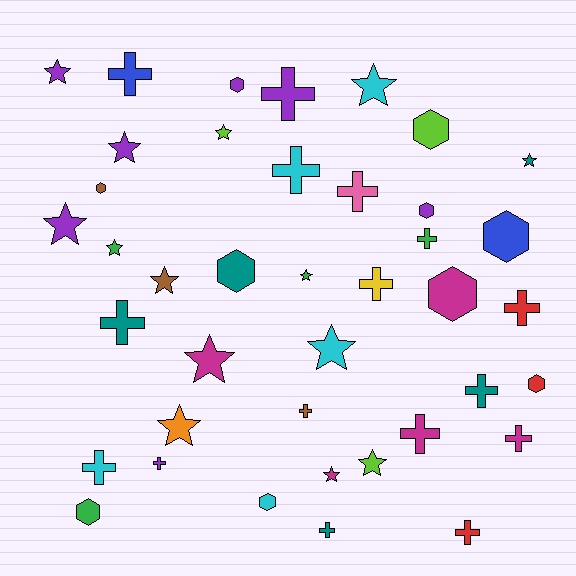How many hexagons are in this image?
There are 10 hexagons.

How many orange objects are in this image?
There is 1 orange object.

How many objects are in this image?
There are 40 objects.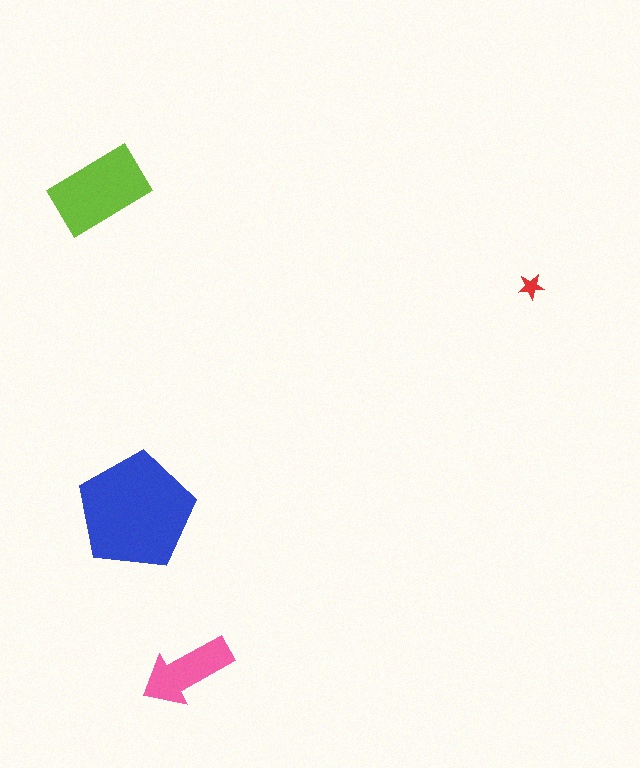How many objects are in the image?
There are 4 objects in the image.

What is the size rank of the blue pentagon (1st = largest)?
1st.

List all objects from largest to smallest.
The blue pentagon, the lime rectangle, the pink arrow, the red star.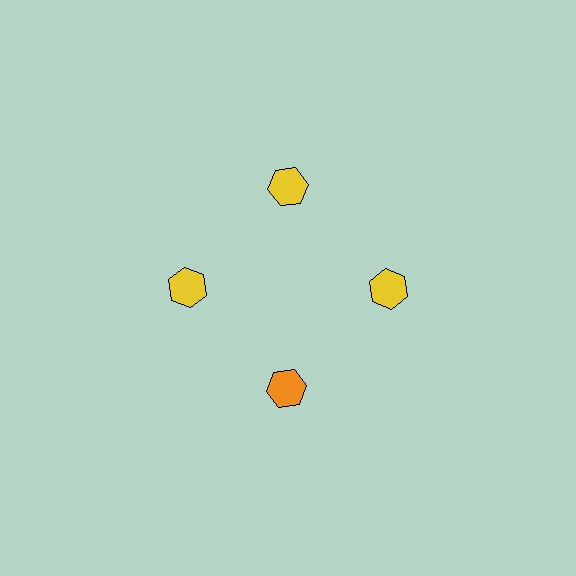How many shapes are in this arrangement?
There are 4 shapes arranged in a ring pattern.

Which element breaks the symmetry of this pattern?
The orange hexagon at roughly the 6 o'clock position breaks the symmetry. All other shapes are yellow hexagons.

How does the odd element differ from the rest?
It has a different color: orange instead of yellow.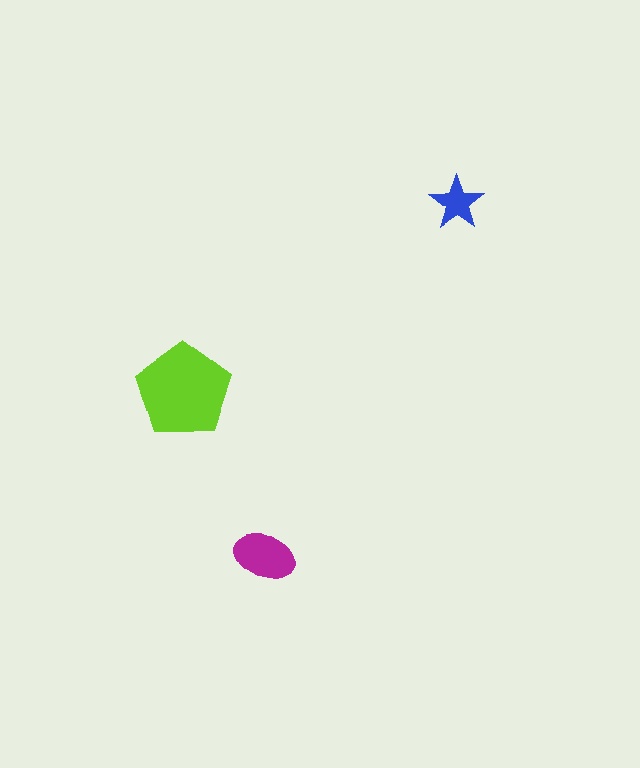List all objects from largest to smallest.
The lime pentagon, the magenta ellipse, the blue star.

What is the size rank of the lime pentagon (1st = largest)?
1st.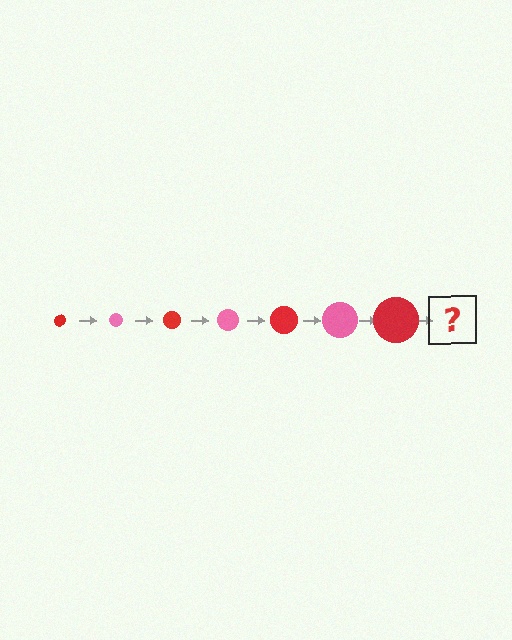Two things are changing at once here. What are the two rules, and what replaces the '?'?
The two rules are that the circle grows larger each step and the color cycles through red and pink. The '?' should be a pink circle, larger than the previous one.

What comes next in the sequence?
The next element should be a pink circle, larger than the previous one.